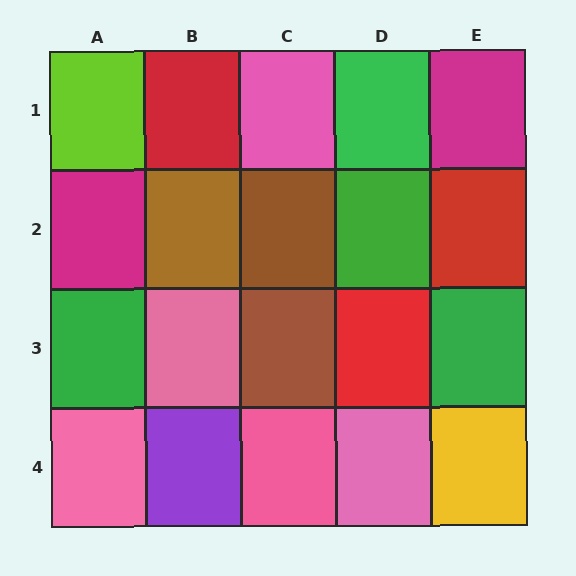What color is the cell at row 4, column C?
Pink.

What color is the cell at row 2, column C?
Brown.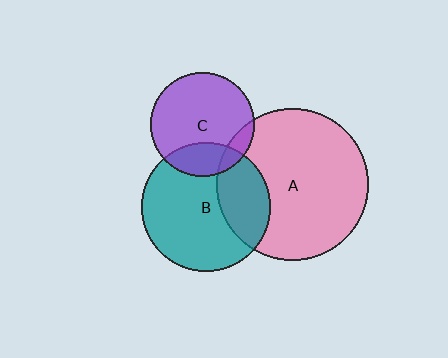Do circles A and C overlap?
Yes.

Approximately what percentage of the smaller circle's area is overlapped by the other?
Approximately 10%.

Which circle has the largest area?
Circle A (pink).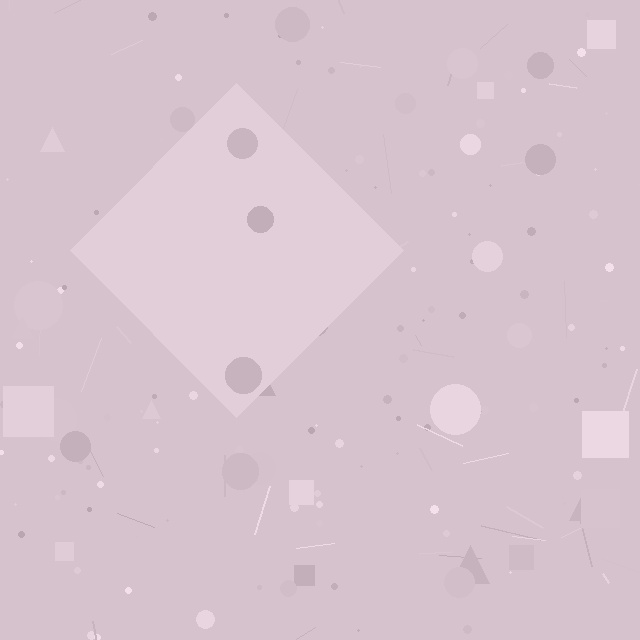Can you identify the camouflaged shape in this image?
The camouflaged shape is a diamond.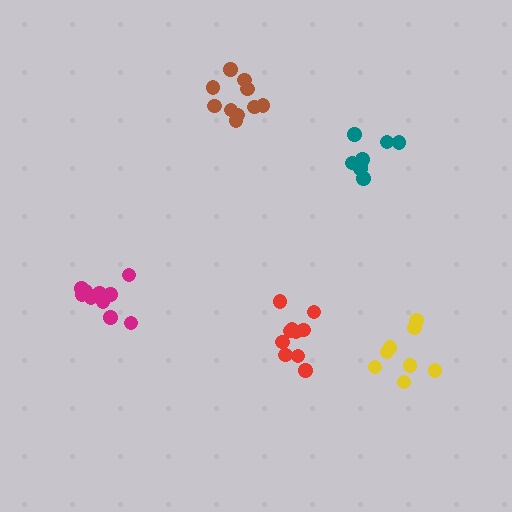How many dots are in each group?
Group 1: 8 dots, Group 2: 8 dots, Group 3: 10 dots, Group 4: 10 dots, Group 5: 10 dots (46 total).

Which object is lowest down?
The yellow cluster is bottommost.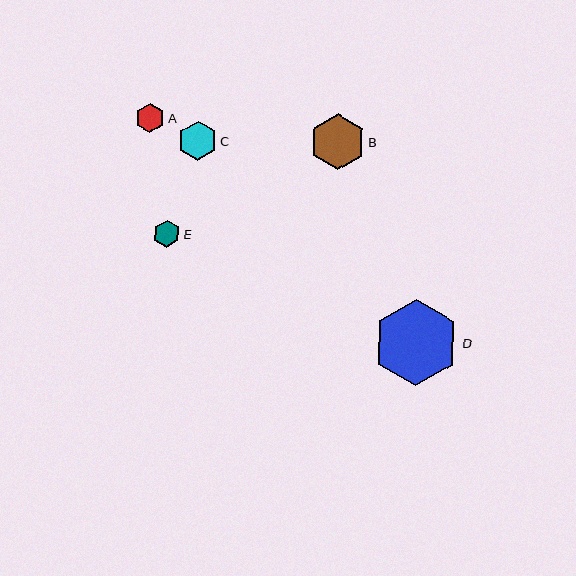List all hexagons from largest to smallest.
From largest to smallest: D, B, C, A, E.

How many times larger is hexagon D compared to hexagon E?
Hexagon D is approximately 3.2 times the size of hexagon E.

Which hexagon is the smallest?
Hexagon E is the smallest with a size of approximately 27 pixels.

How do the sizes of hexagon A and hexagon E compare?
Hexagon A and hexagon E are approximately the same size.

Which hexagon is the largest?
Hexagon D is the largest with a size of approximately 87 pixels.